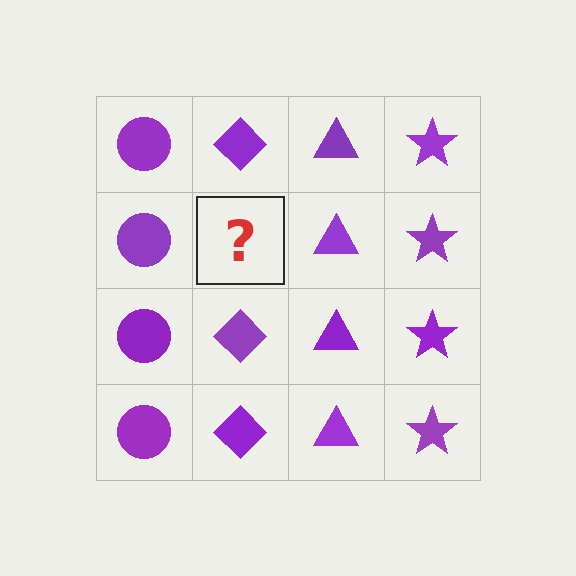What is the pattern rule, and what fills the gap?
The rule is that each column has a consistent shape. The gap should be filled with a purple diamond.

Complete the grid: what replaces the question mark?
The question mark should be replaced with a purple diamond.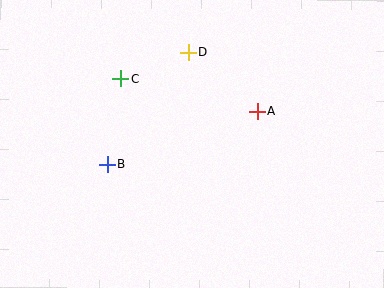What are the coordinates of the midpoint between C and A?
The midpoint between C and A is at (189, 95).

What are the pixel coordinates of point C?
Point C is at (121, 78).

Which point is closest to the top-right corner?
Point A is closest to the top-right corner.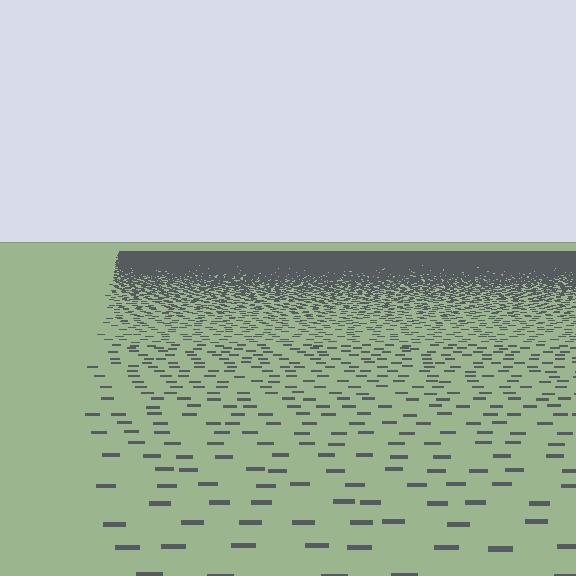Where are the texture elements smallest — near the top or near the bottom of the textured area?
Near the top.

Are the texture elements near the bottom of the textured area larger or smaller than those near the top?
Larger. Near the bottom, elements are closer to the viewer and appear at a bigger on-screen size.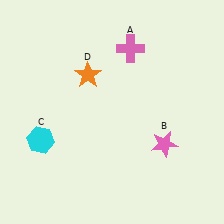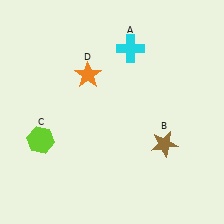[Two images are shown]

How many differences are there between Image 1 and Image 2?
There are 3 differences between the two images.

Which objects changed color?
A changed from pink to cyan. B changed from pink to brown. C changed from cyan to lime.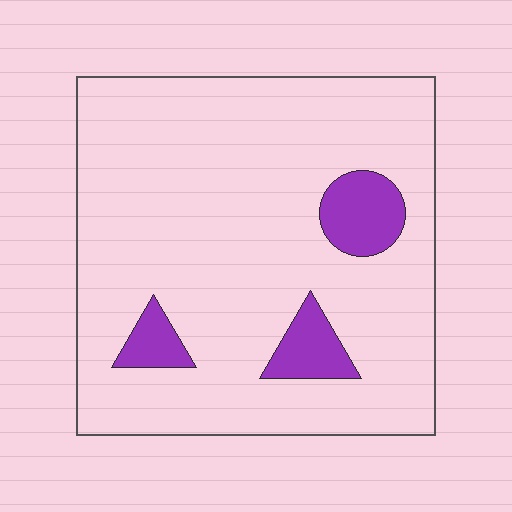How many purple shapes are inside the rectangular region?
3.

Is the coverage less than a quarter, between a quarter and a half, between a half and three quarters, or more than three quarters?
Less than a quarter.